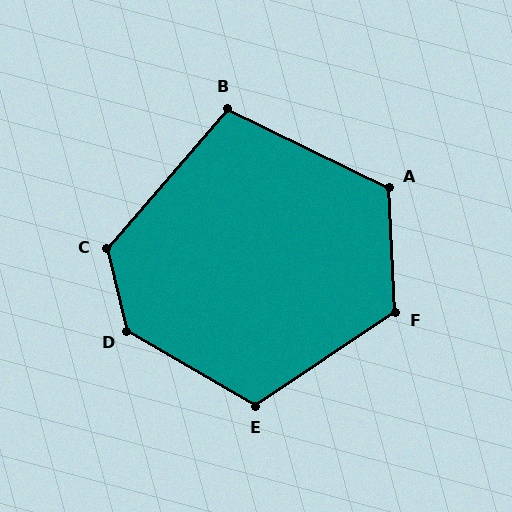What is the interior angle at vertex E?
Approximately 116 degrees (obtuse).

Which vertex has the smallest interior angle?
B, at approximately 105 degrees.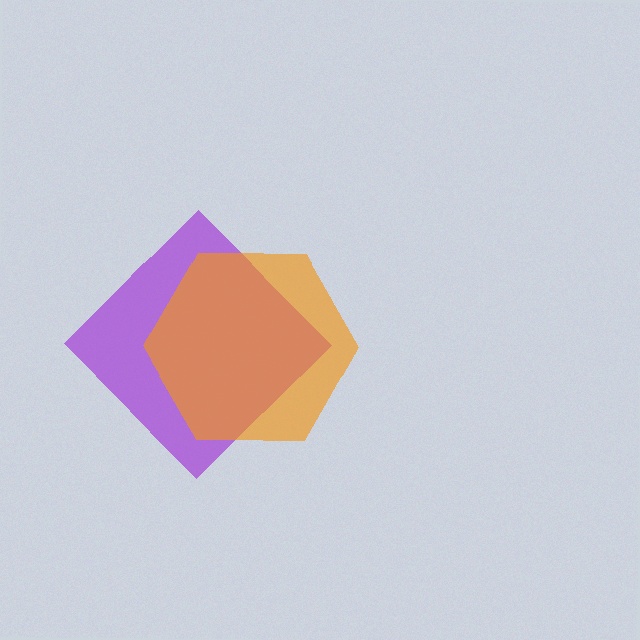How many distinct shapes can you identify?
There are 2 distinct shapes: a purple diamond, an orange hexagon.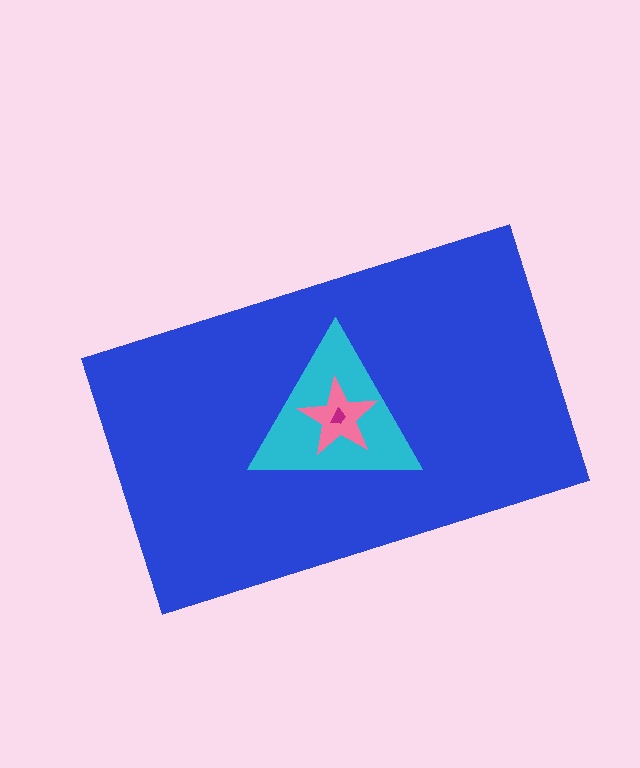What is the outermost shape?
The blue rectangle.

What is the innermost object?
The magenta trapezoid.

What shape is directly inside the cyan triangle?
The pink star.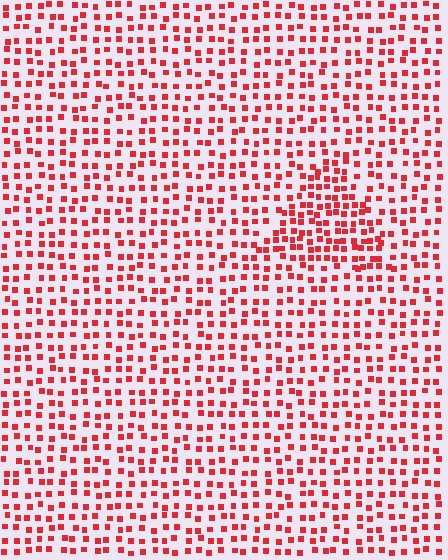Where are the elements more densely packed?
The elements are more densely packed inside the triangle boundary.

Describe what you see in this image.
The image contains small red elements arranged at two different densities. A triangle-shaped region is visible where the elements are more densely packed than the surrounding area.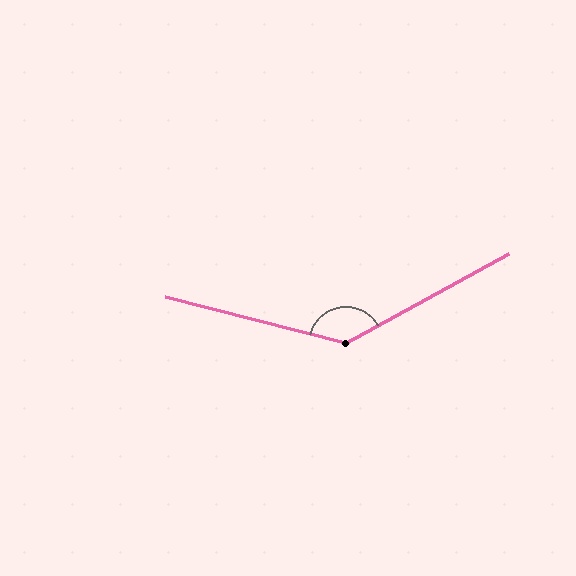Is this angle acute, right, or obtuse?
It is obtuse.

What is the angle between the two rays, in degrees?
Approximately 137 degrees.